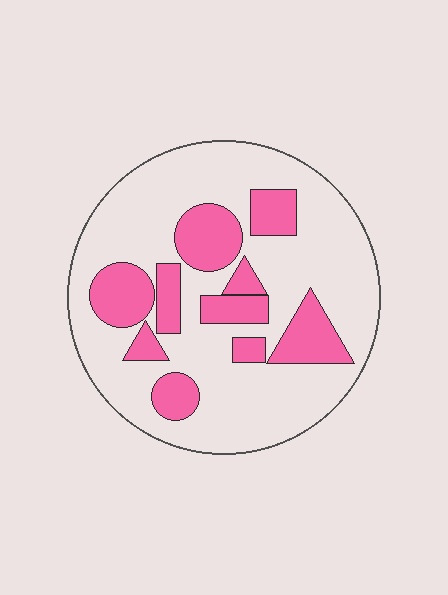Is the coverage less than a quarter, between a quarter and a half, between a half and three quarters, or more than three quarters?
Between a quarter and a half.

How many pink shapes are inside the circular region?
10.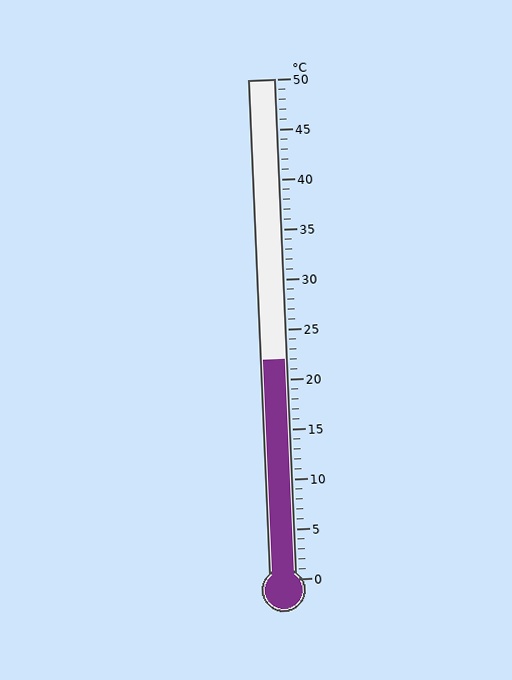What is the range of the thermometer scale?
The thermometer scale ranges from 0°C to 50°C.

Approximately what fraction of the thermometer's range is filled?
The thermometer is filled to approximately 45% of its range.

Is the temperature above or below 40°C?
The temperature is below 40°C.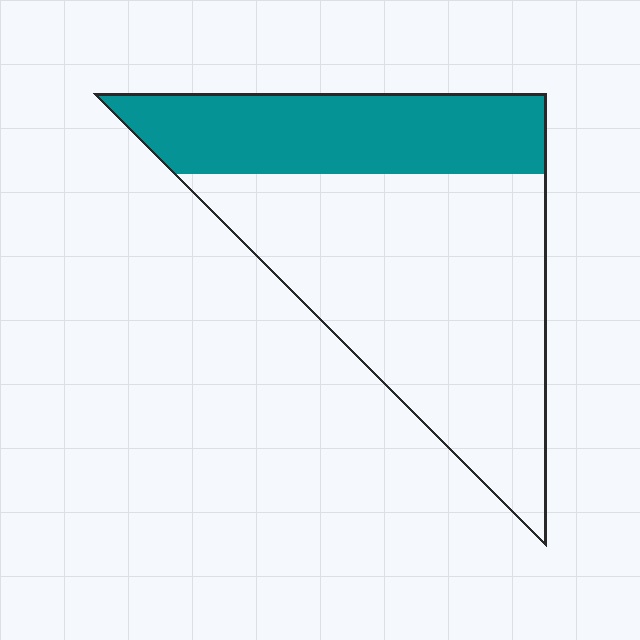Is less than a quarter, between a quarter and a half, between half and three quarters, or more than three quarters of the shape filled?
Between a quarter and a half.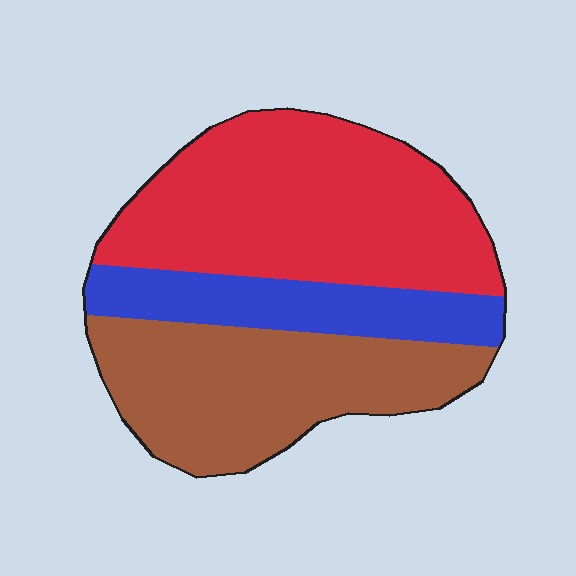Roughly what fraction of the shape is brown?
Brown covers about 35% of the shape.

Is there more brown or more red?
Red.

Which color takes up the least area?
Blue, at roughly 20%.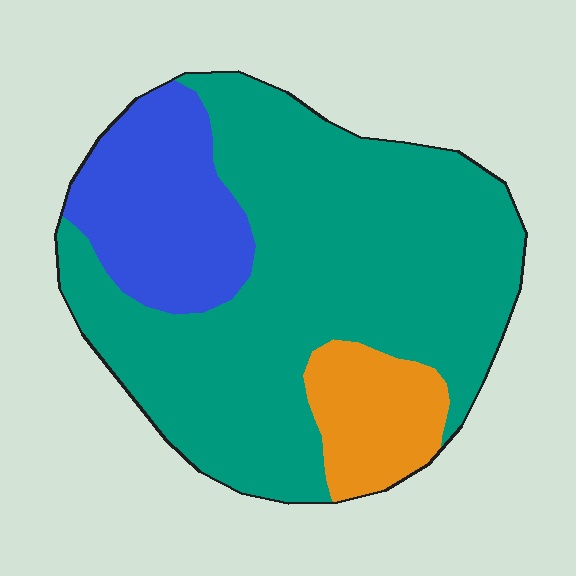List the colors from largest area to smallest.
From largest to smallest: teal, blue, orange.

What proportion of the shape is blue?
Blue takes up about one fifth (1/5) of the shape.